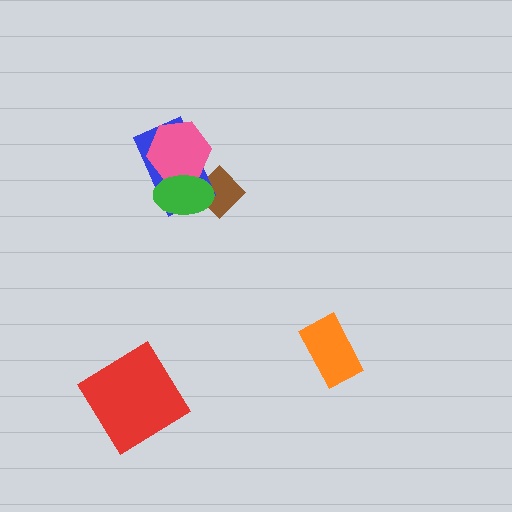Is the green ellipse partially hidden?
No, no other shape covers it.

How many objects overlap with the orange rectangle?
0 objects overlap with the orange rectangle.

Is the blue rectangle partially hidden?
Yes, it is partially covered by another shape.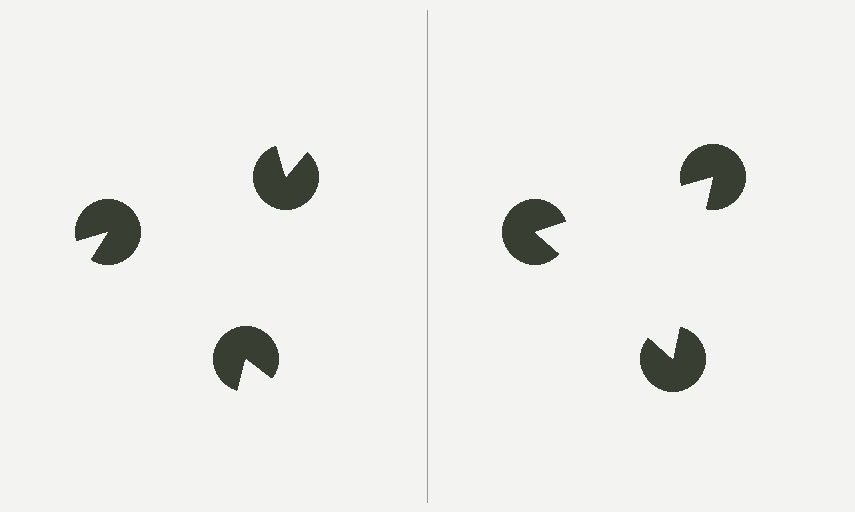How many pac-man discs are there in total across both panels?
6 — 3 on each side.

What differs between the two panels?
The pac-man discs are positioned identically on both sides; only the wedge orientations differ. On the right they align to a triangle; on the left they are misaligned.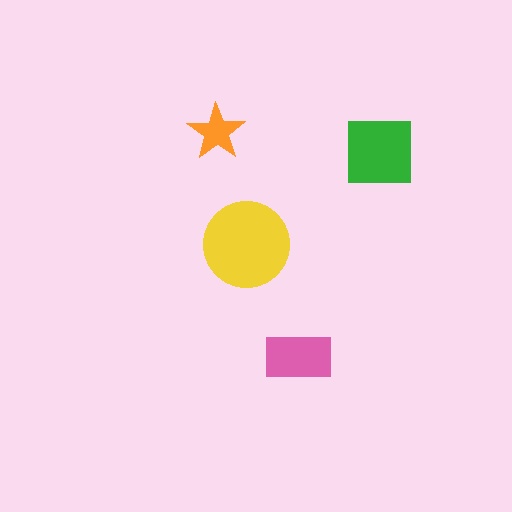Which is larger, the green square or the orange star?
The green square.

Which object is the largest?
The yellow circle.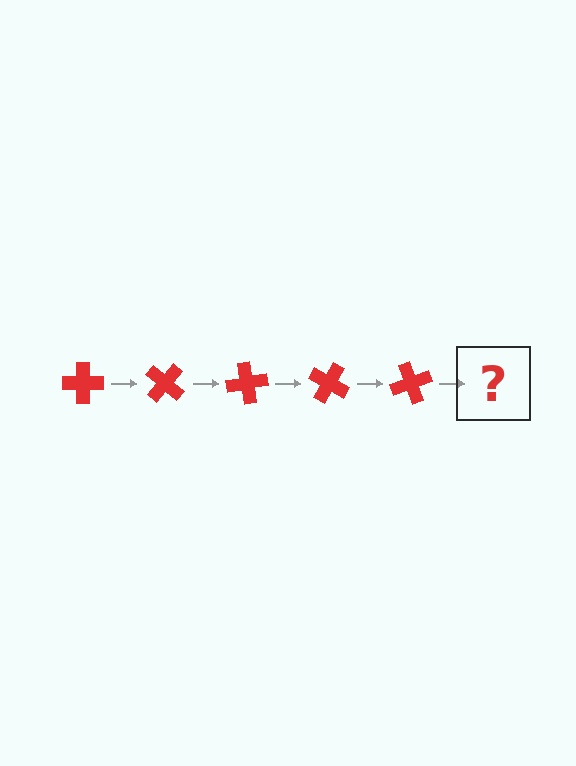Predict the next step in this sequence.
The next step is a red cross rotated 200 degrees.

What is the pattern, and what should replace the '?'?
The pattern is that the cross rotates 40 degrees each step. The '?' should be a red cross rotated 200 degrees.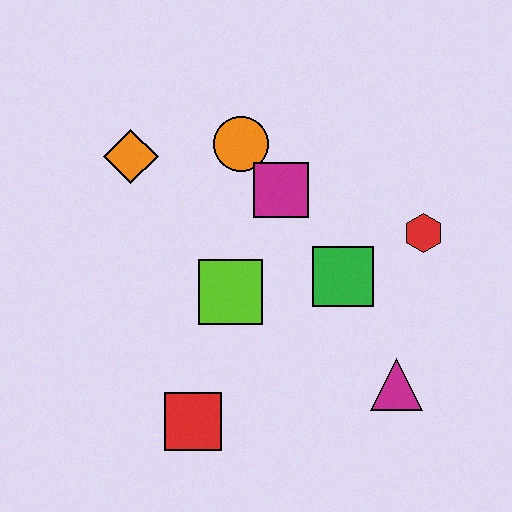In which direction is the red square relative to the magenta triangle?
The red square is to the left of the magenta triangle.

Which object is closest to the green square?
The red hexagon is closest to the green square.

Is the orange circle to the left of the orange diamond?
No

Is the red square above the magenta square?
No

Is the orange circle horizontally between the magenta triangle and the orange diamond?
Yes